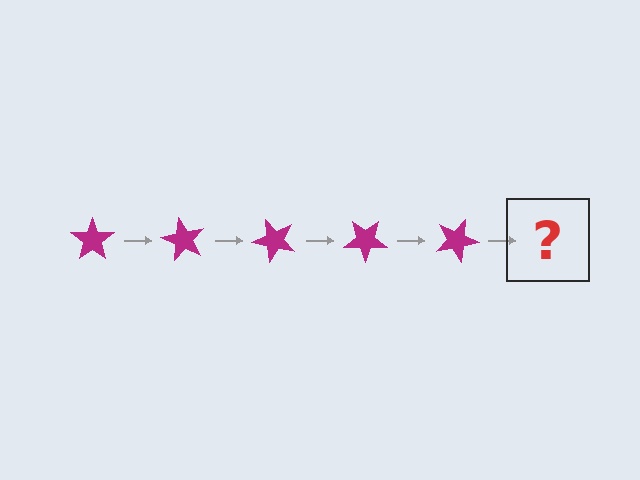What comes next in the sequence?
The next element should be a magenta star rotated 300 degrees.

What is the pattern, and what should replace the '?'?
The pattern is that the star rotates 60 degrees each step. The '?' should be a magenta star rotated 300 degrees.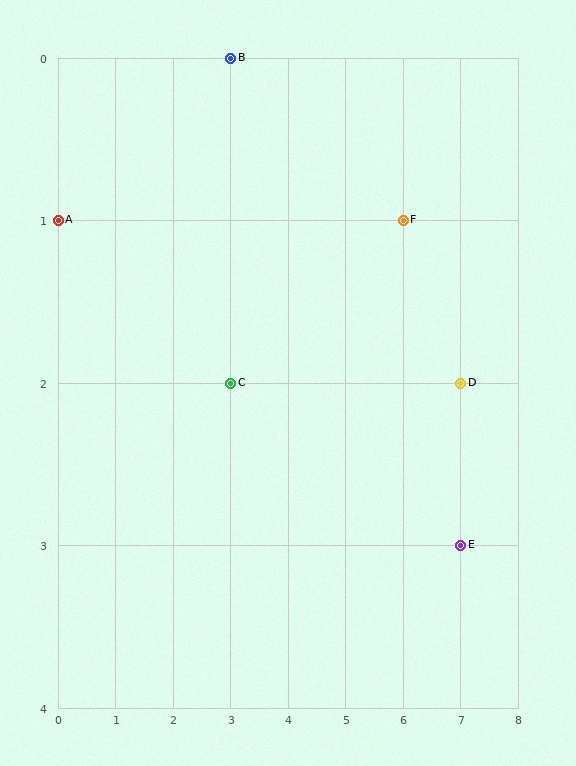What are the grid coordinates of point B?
Point B is at grid coordinates (3, 0).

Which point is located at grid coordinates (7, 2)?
Point D is at (7, 2).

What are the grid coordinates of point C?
Point C is at grid coordinates (3, 2).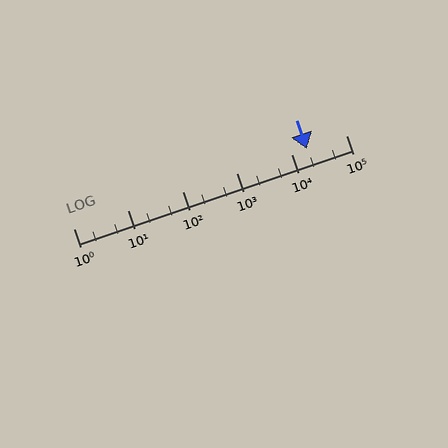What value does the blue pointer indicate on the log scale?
The pointer indicates approximately 19000.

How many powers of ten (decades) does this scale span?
The scale spans 5 decades, from 1 to 100000.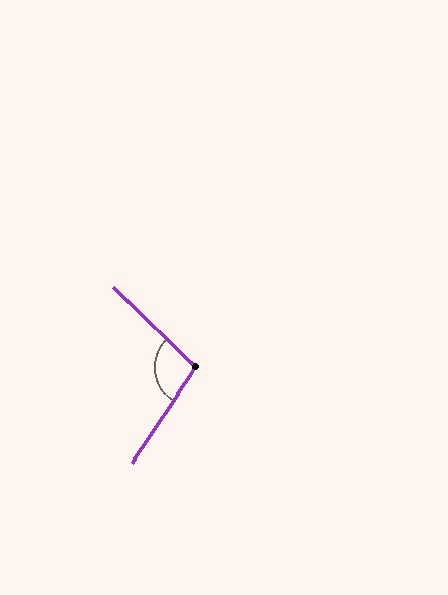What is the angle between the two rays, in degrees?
Approximately 101 degrees.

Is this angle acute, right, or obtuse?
It is obtuse.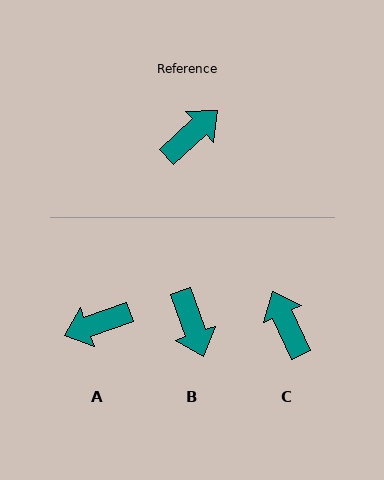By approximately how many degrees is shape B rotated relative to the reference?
Approximately 112 degrees clockwise.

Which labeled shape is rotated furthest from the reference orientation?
A, about 157 degrees away.